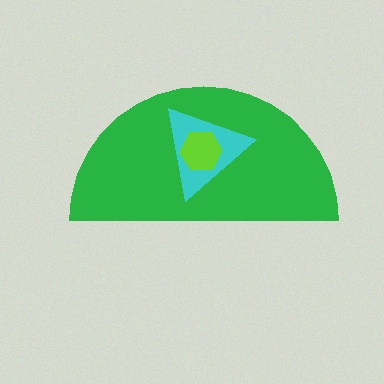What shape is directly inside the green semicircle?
The cyan triangle.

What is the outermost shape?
The green semicircle.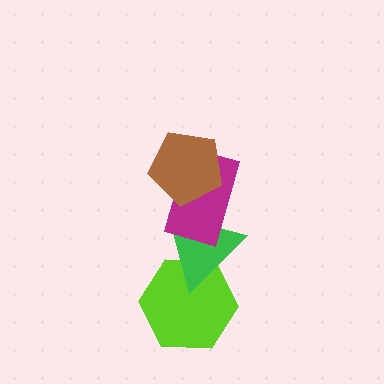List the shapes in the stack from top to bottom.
From top to bottom: the brown pentagon, the magenta rectangle, the green triangle, the lime hexagon.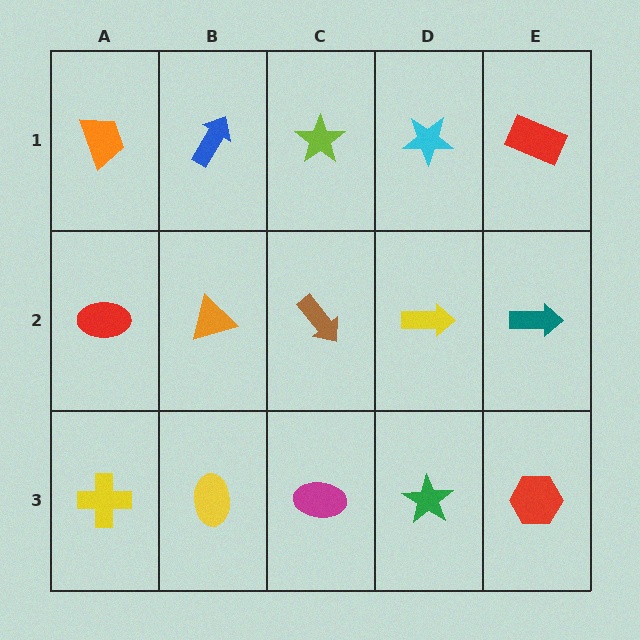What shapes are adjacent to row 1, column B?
An orange triangle (row 2, column B), an orange trapezoid (row 1, column A), a lime star (row 1, column C).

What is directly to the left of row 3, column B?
A yellow cross.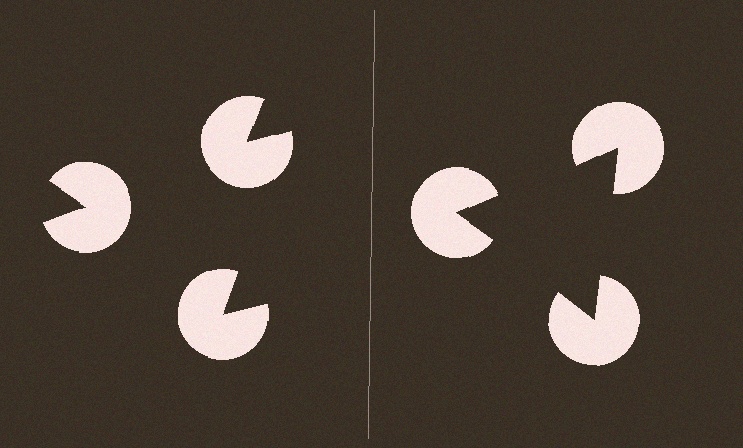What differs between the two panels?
The pac-man discs are positioned identically on both sides; only the wedge orientations differ. On the right they align to a triangle; on the left they are misaligned.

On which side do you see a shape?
An illusory triangle appears on the right side. On the left side the wedge cuts are rotated, so no coherent shape forms.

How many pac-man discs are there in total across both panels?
6 — 3 on each side.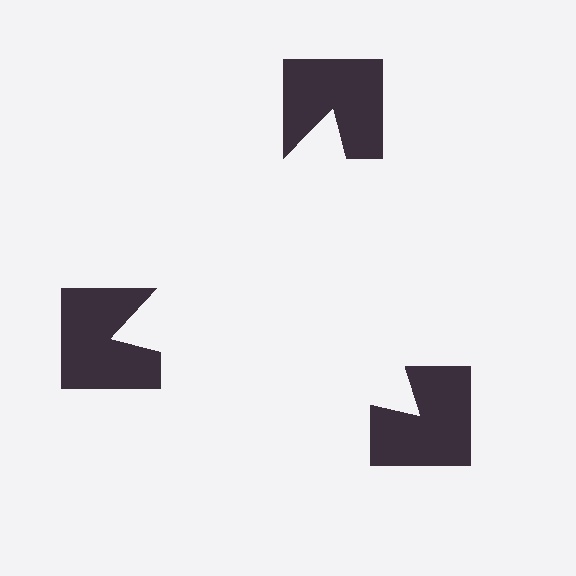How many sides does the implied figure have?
3 sides.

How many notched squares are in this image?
There are 3 — one at each vertex of the illusory triangle.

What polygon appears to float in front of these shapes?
An illusory triangle — its edges are inferred from the aligned wedge cuts in the notched squares, not physically drawn.